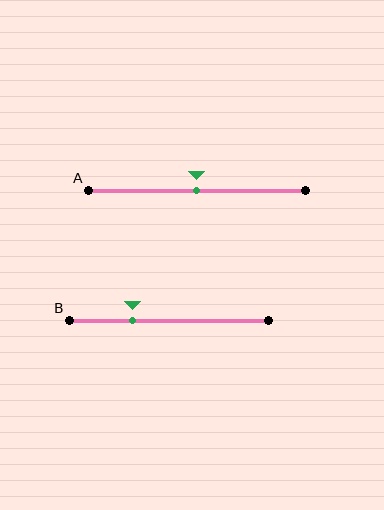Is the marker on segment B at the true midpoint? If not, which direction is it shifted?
No, the marker on segment B is shifted to the left by about 18% of the segment length.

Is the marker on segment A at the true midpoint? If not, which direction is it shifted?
Yes, the marker on segment A is at the true midpoint.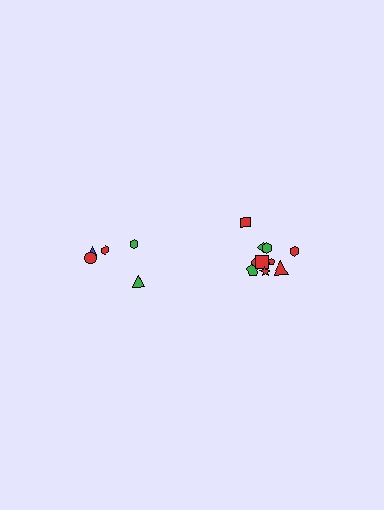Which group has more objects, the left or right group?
The right group.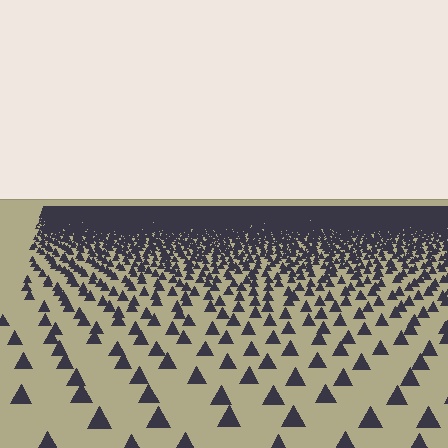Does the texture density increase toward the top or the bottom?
Density increases toward the top.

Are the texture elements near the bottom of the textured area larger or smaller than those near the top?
Larger. Near the bottom, elements are closer to the viewer and appear at a bigger on-screen size.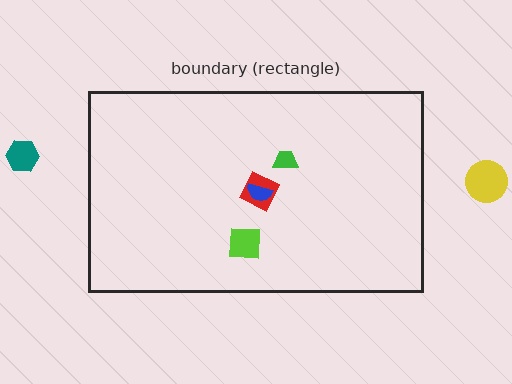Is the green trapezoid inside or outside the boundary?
Inside.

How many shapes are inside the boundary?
4 inside, 2 outside.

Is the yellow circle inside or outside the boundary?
Outside.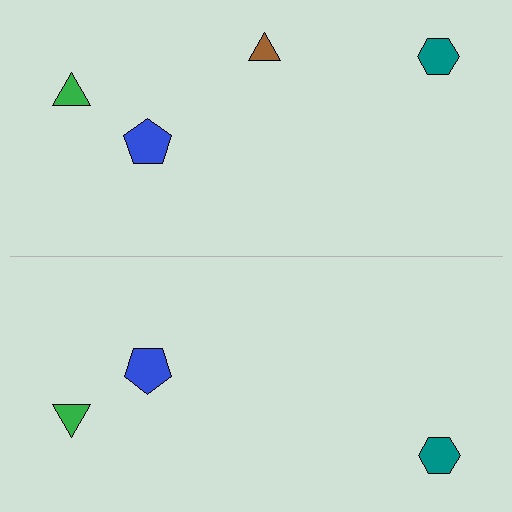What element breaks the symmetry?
A brown triangle is missing from the bottom side.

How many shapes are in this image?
There are 7 shapes in this image.